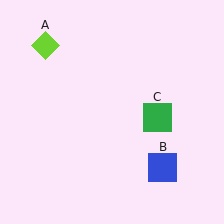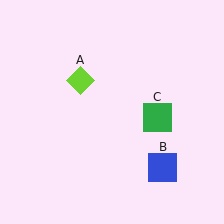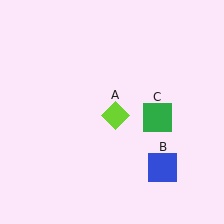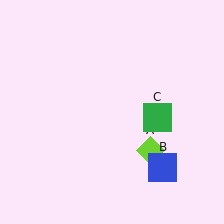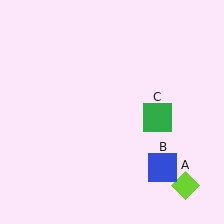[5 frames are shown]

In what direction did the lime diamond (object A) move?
The lime diamond (object A) moved down and to the right.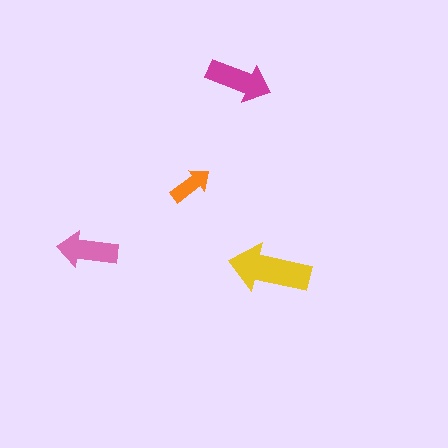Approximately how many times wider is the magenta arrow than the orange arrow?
About 1.5 times wider.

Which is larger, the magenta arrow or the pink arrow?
The magenta one.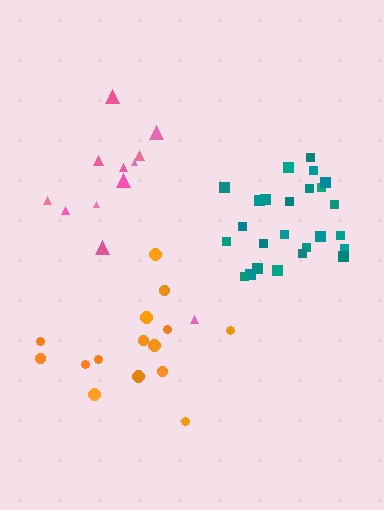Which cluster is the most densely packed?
Teal.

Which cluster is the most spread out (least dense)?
Orange.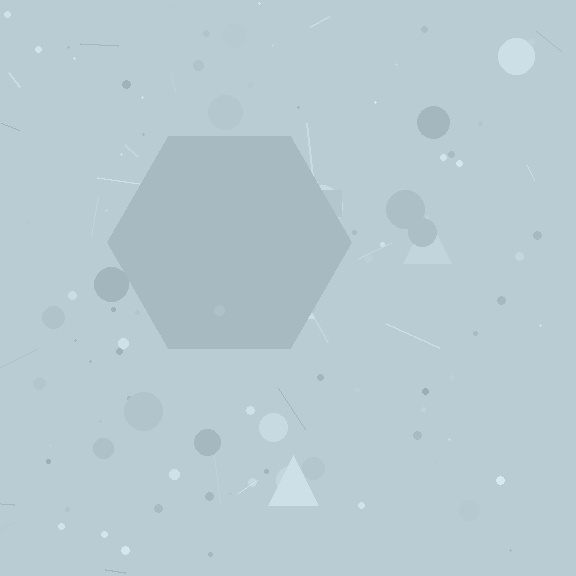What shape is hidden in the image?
A hexagon is hidden in the image.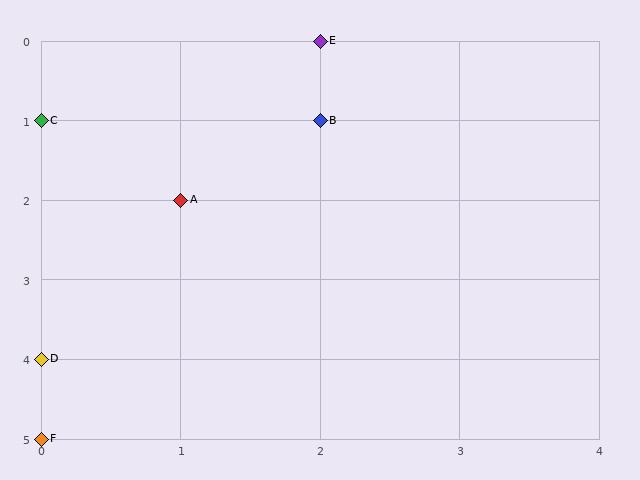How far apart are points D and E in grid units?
Points D and E are 2 columns and 4 rows apart (about 4.5 grid units diagonally).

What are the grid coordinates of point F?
Point F is at grid coordinates (0, 5).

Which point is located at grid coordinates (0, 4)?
Point D is at (0, 4).